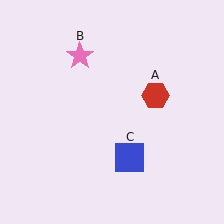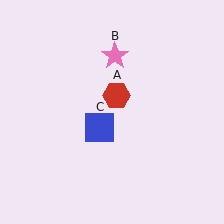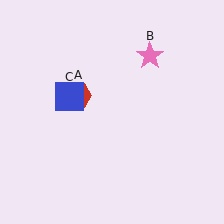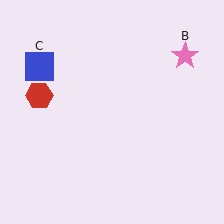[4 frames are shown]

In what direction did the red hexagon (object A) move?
The red hexagon (object A) moved left.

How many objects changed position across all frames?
3 objects changed position: red hexagon (object A), pink star (object B), blue square (object C).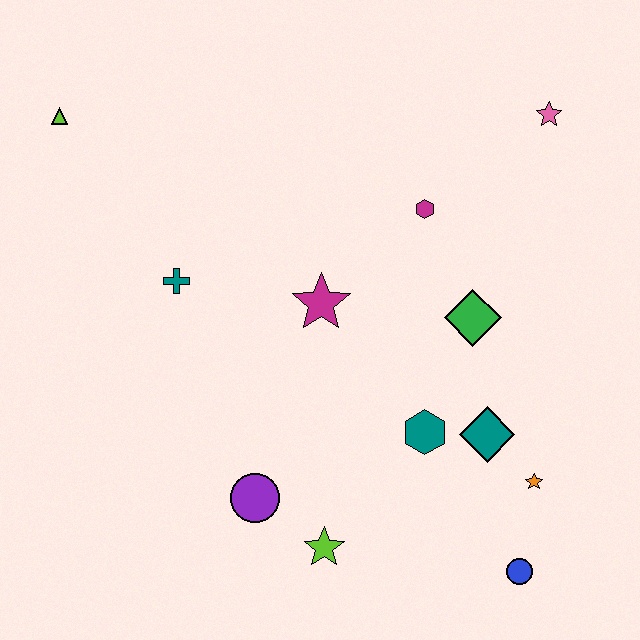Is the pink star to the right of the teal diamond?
Yes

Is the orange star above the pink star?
No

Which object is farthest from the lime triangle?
The blue circle is farthest from the lime triangle.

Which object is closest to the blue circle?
The orange star is closest to the blue circle.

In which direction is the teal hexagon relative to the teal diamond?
The teal hexagon is to the left of the teal diamond.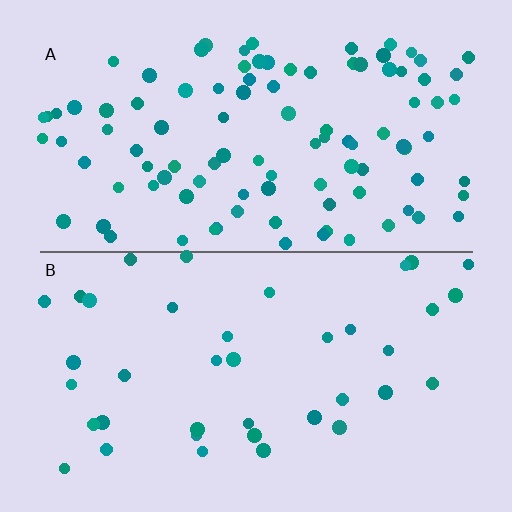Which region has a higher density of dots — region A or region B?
A (the top).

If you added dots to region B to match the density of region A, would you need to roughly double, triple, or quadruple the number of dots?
Approximately triple.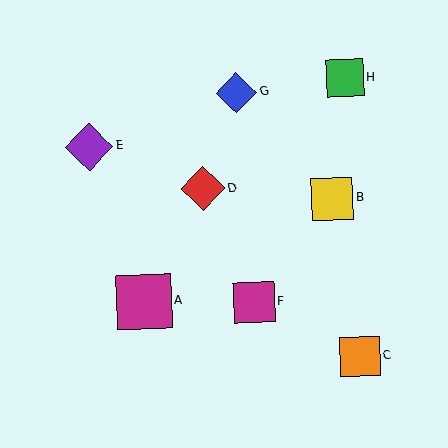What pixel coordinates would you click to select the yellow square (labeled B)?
Click at (332, 199) to select the yellow square B.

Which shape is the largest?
The magenta square (labeled A) is the largest.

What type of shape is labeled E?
Shape E is a purple diamond.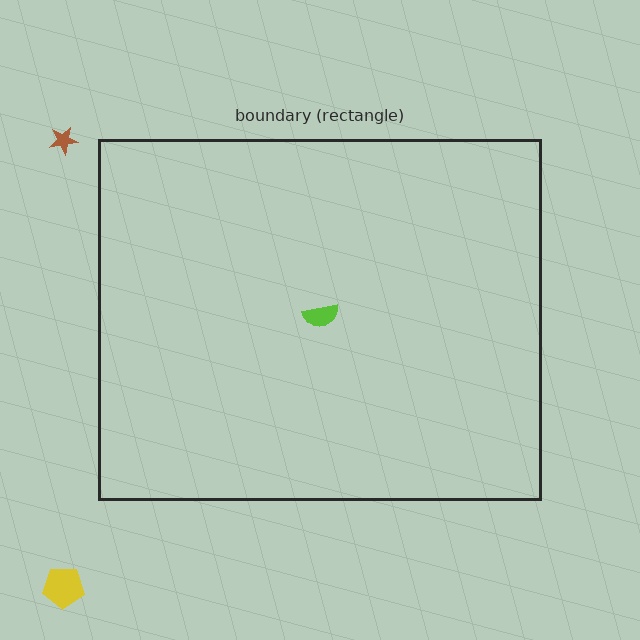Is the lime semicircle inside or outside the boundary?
Inside.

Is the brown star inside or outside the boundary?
Outside.